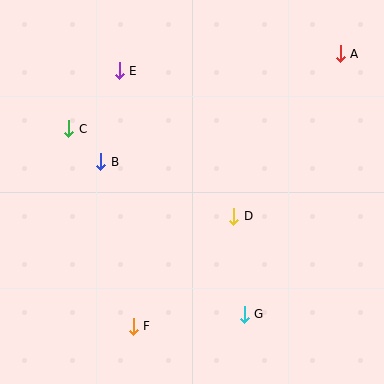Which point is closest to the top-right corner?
Point A is closest to the top-right corner.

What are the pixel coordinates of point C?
Point C is at (69, 129).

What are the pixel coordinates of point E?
Point E is at (119, 71).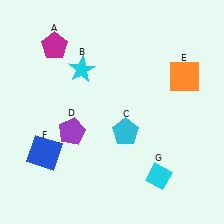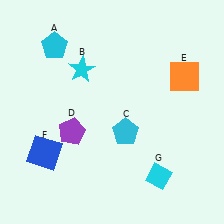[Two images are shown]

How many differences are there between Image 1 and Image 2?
There is 1 difference between the two images.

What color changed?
The pentagon (A) changed from magenta in Image 1 to cyan in Image 2.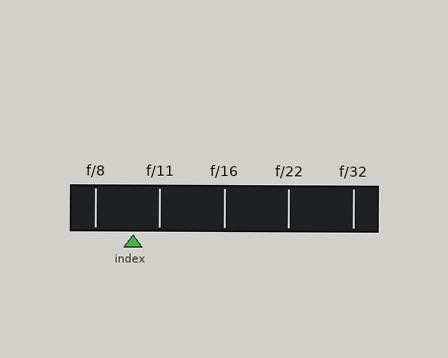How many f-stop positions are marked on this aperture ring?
There are 5 f-stop positions marked.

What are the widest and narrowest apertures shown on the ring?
The widest aperture shown is f/8 and the narrowest is f/32.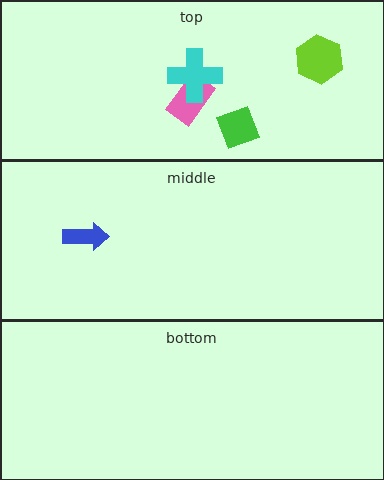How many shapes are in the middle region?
1.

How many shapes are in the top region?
4.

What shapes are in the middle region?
The blue arrow.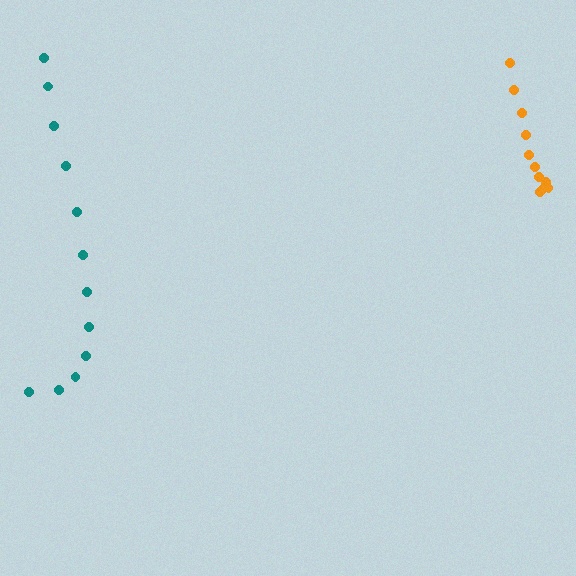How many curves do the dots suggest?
There are 2 distinct paths.